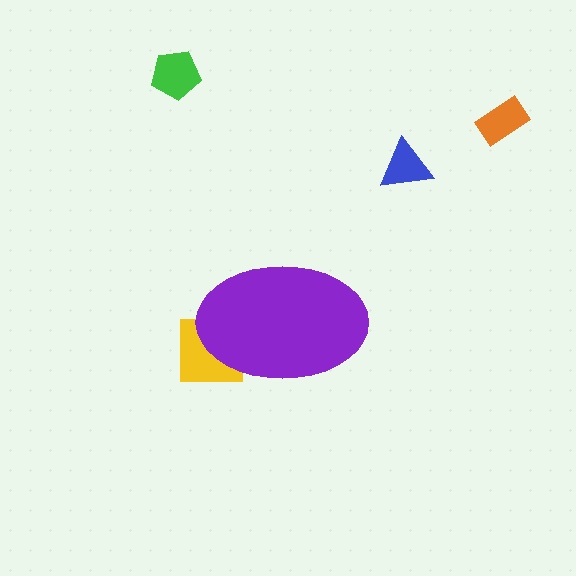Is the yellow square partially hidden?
Yes, the yellow square is partially hidden behind the purple ellipse.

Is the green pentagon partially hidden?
No, the green pentagon is fully visible.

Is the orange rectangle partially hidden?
No, the orange rectangle is fully visible.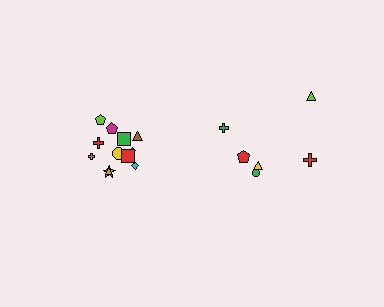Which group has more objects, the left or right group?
The left group.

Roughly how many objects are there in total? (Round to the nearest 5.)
Roughly 20 objects in total.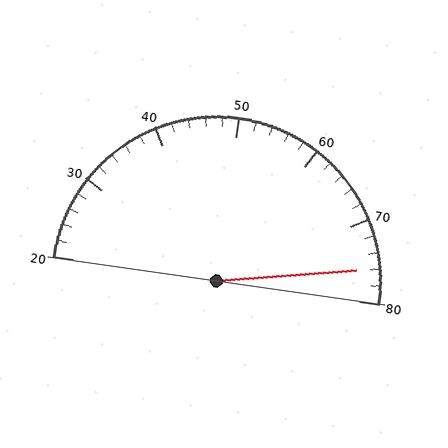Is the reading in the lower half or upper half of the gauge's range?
The reading is in the upper half of the range (20 to 80).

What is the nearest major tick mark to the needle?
The nearest major tick mark is 80.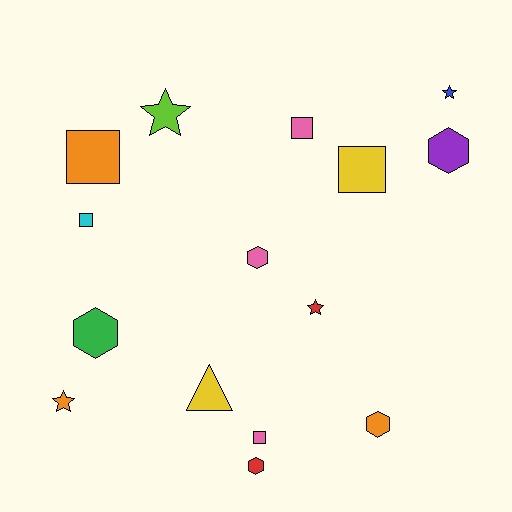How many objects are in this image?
There are 15 objects.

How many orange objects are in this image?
There are 3 orange objects.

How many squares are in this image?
There are 5 squares.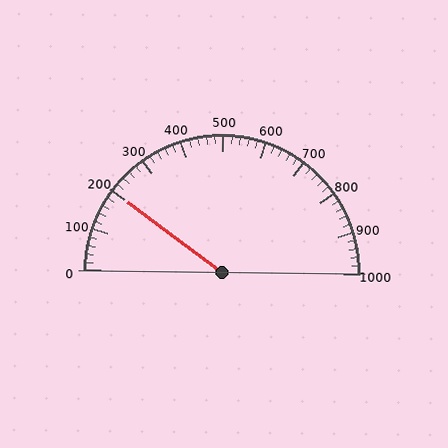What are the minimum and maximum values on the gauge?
The gauge ranges from 0 to 1000.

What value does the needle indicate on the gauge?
The needle indicates approximately 200.